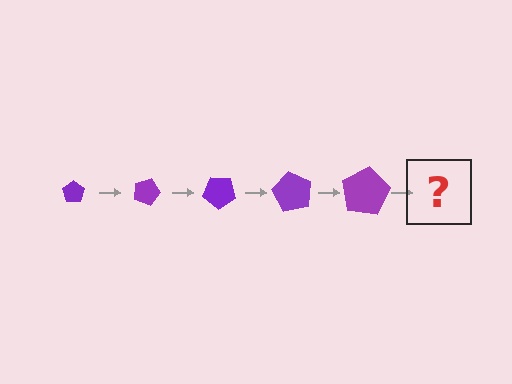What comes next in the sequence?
The next element should be a pentagon, larger than the previous one and rotated 100 degrees from the start.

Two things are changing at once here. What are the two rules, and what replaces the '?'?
The two rules are that the pentagon grows larger each step and it rotates 20 degrees each step. The '?' should be a pentagon, larger than the previous one and rotated 100 degrees from the start.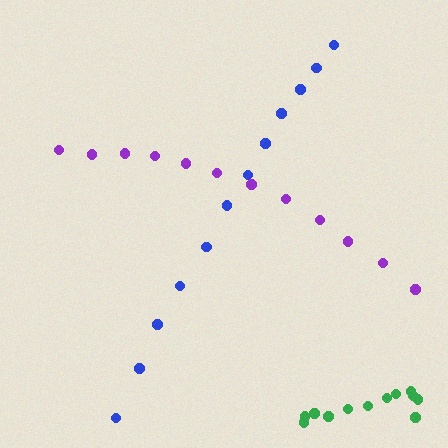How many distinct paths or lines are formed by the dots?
There are 3 distinct paths.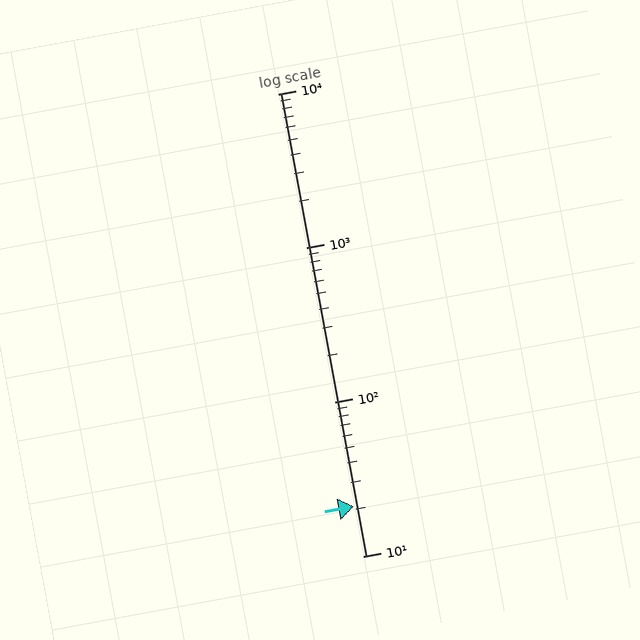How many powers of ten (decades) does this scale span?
The scale spans 3 decades, from 10 to 10000.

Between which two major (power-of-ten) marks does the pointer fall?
The pointer is between 10 and 100.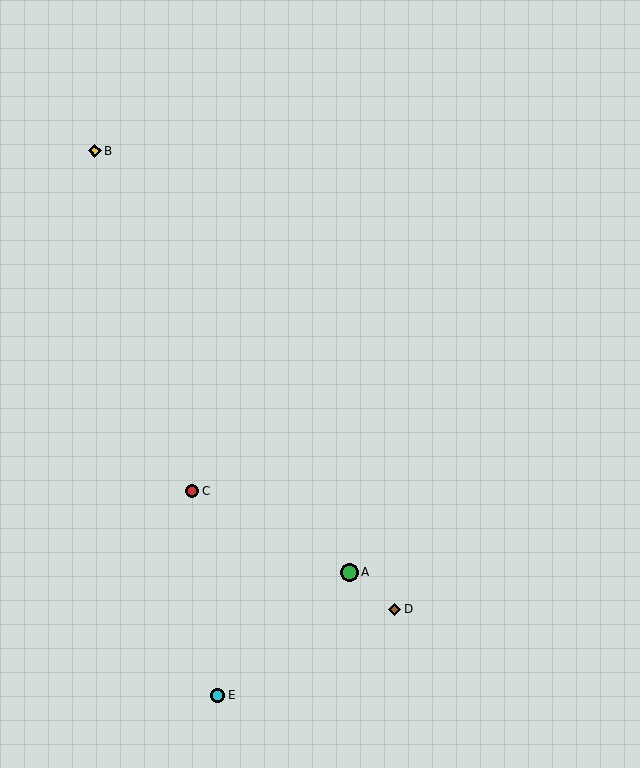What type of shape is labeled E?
Shape E is a cyan circle.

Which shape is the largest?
The green circle (labeled A) is the largest.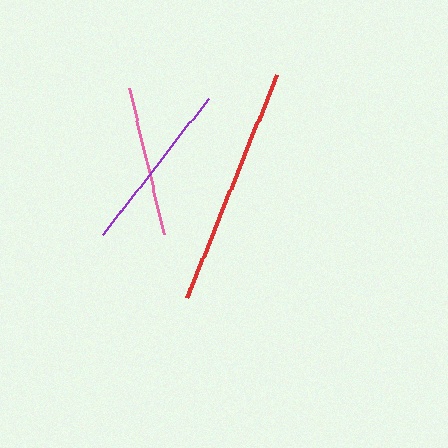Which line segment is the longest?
The red line is the longest at approximately 241 pixels.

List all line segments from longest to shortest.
From longest to shortest: red, purple, pink.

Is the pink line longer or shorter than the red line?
The red line is longer than the pink line.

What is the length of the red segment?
The red segment is approximately 241 pixels long.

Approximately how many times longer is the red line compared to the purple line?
The red line is approximately 1.4 times the length of the purple line.